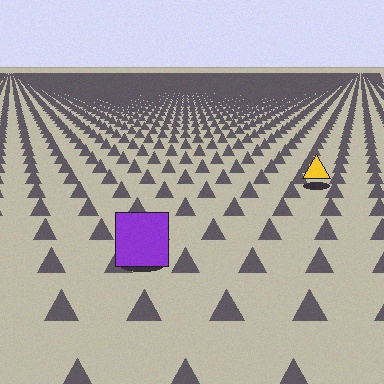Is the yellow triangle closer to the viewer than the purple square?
No. The purple square is closer — you can tell from the texture gradient: the ground texture is coarser near it.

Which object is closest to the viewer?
The purple square is closest. The texture marks near it are larger and more spread out.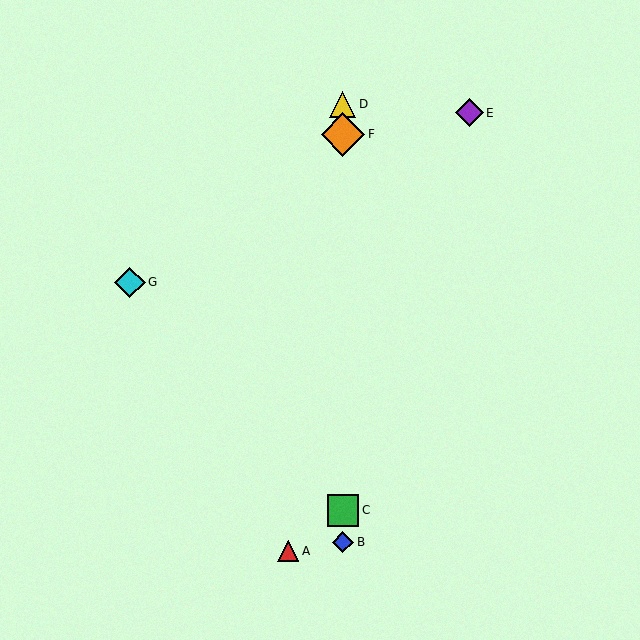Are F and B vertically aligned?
Yes, both are at x≈343.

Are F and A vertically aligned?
No, F is at x≈343 and A is at x≈288.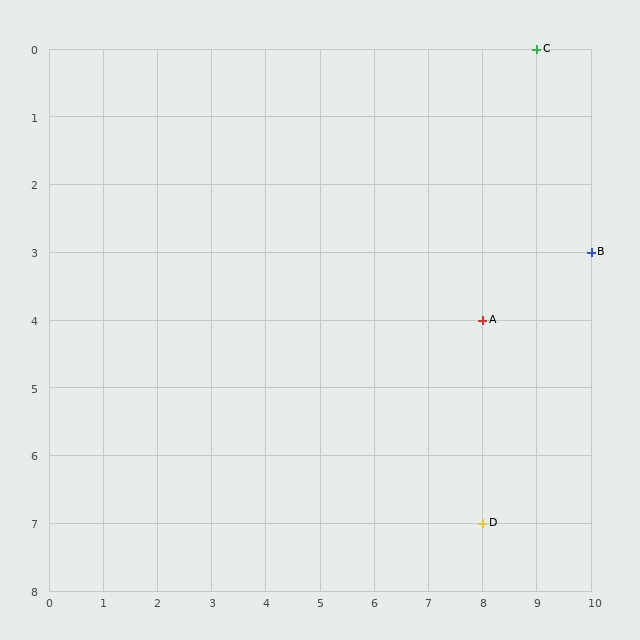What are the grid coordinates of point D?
Point D is at grid coordinates (8, 7).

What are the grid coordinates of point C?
Point C is at grid coordinates (9, 0).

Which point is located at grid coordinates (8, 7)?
Point D is at (8, 7).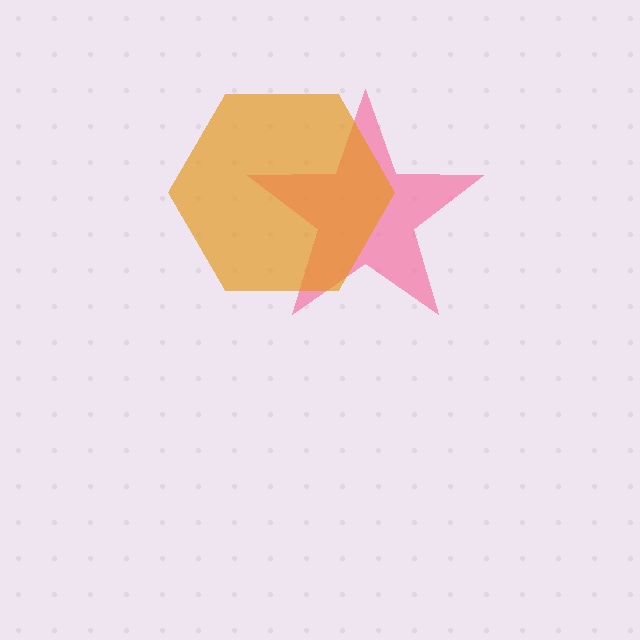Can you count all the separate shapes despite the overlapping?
Yes, there are 2 separate shapes.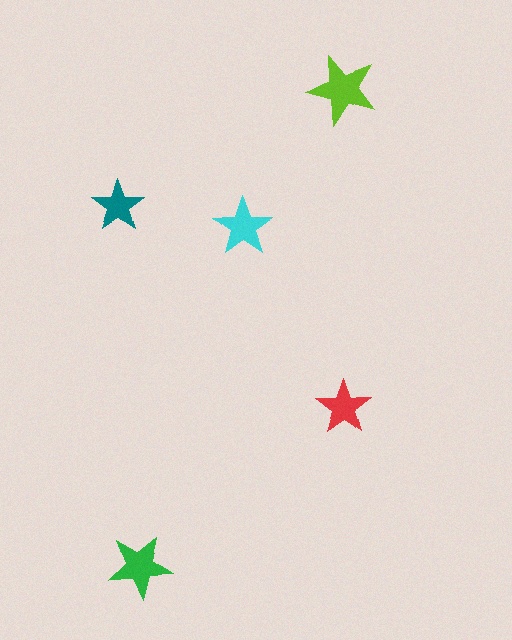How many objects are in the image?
There are 5 objects in the image.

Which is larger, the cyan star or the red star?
The cyan one.